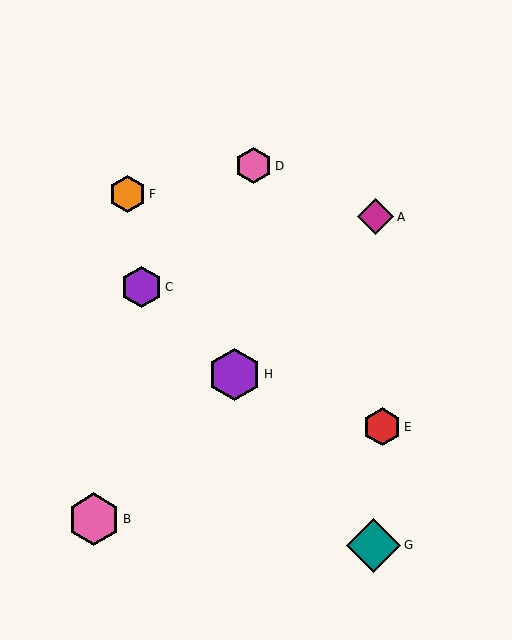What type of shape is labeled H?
Shape H is a purple hexagon.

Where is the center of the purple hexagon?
The center of the purple hexagon is at (235, 374).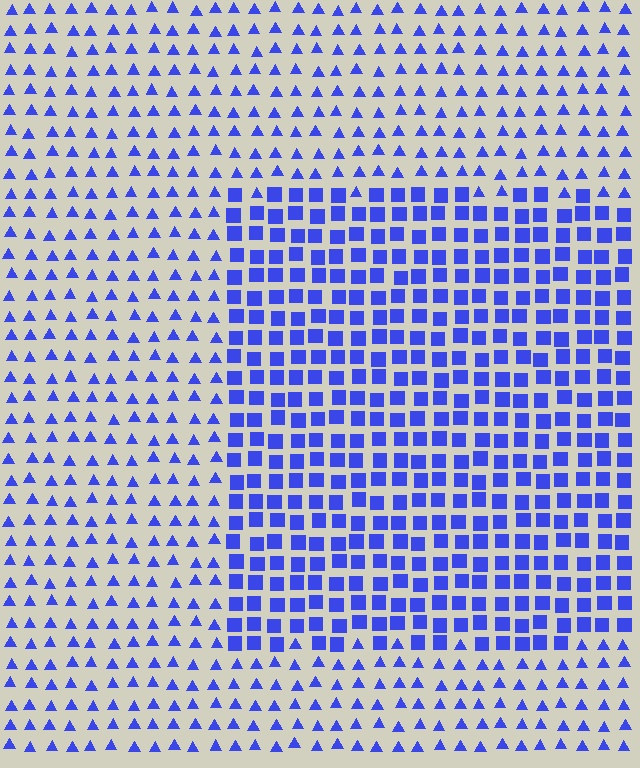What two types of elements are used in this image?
The image uses squares inside the rectangle region and triangles outside it.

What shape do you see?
I see a rectangle.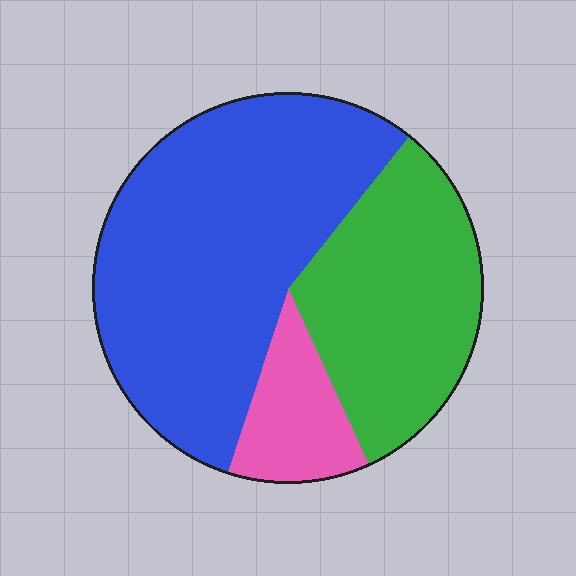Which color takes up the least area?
Pink, at roughly 10%.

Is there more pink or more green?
Green.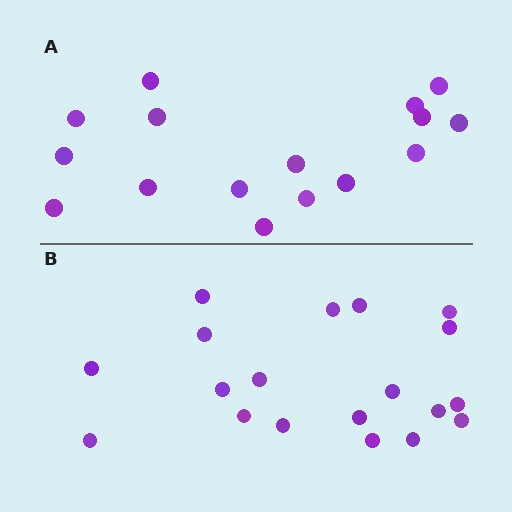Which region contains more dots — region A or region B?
Region B (the bottom region) has more dots.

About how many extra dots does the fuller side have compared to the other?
Region B has just a few more — roughly 2 or 3 more dots than region A.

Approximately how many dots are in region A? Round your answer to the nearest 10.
About 20 dots. (The exact count is 16, which rounds to 20.)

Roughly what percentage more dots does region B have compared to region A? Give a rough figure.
About 20% more.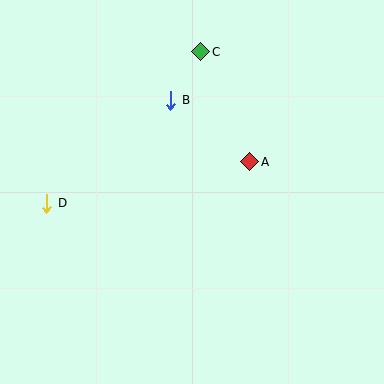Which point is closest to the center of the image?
Point A at (250, 162) is closest to the center.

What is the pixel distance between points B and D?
The distance between B and D is 161 pixels.